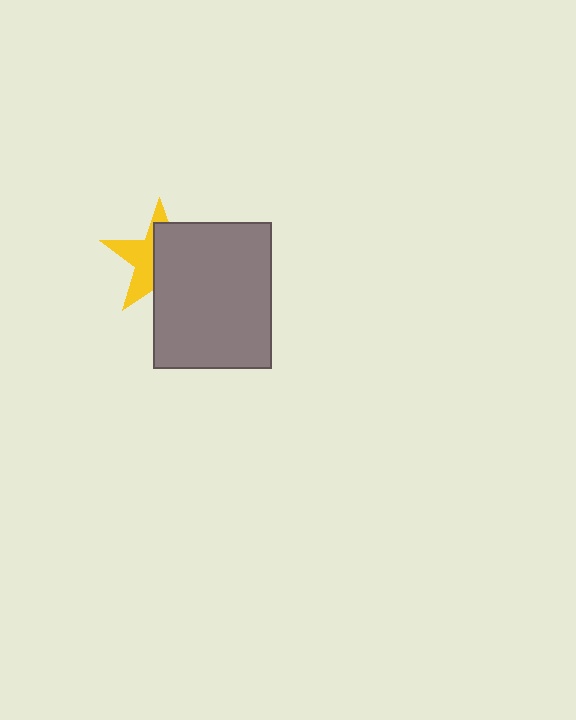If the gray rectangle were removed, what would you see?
You would see the complete yellow star.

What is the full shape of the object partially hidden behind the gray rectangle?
The partially hidden object is a yellow star.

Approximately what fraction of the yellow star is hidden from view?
Roughly 56% of the yellow star is hidden behind the gray rectangle.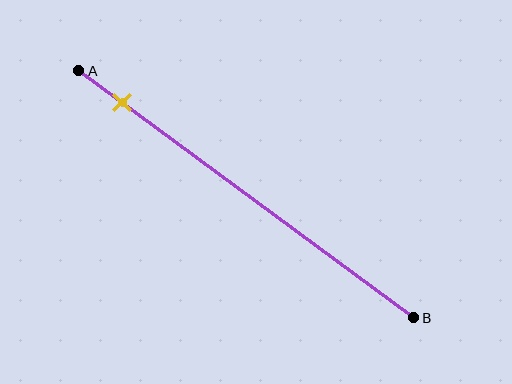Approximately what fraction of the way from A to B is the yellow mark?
The yellow mark is approximately 15% of the way from A to B.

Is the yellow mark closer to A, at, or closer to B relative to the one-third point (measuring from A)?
The yellow mark is closer to point A than the one-third point of segment AB.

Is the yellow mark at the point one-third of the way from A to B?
No, the mark is at about 15% from A, not at the 33% one-third point.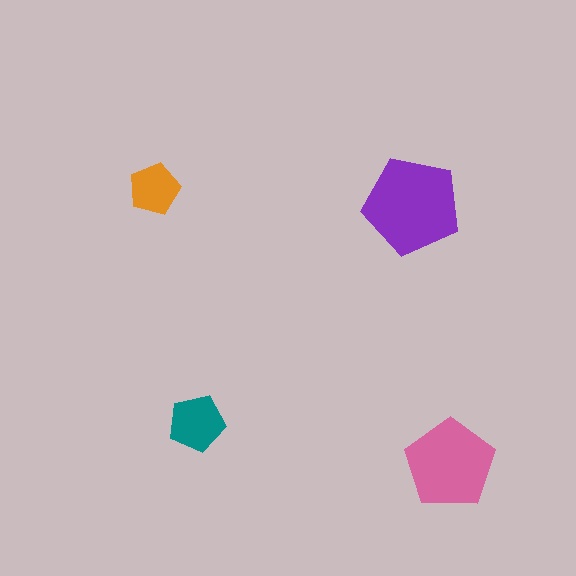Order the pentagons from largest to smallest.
the purple one, the pink one, the teal one, the orange one.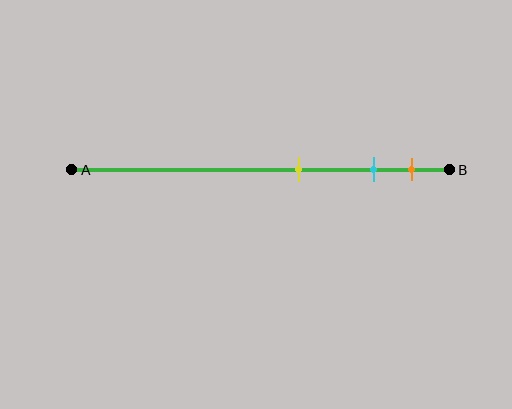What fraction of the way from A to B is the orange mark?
The orange mark is approximately 90% (0.9) of the way from A to B.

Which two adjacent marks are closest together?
The cyan and orange marks are the closest adjacent pair.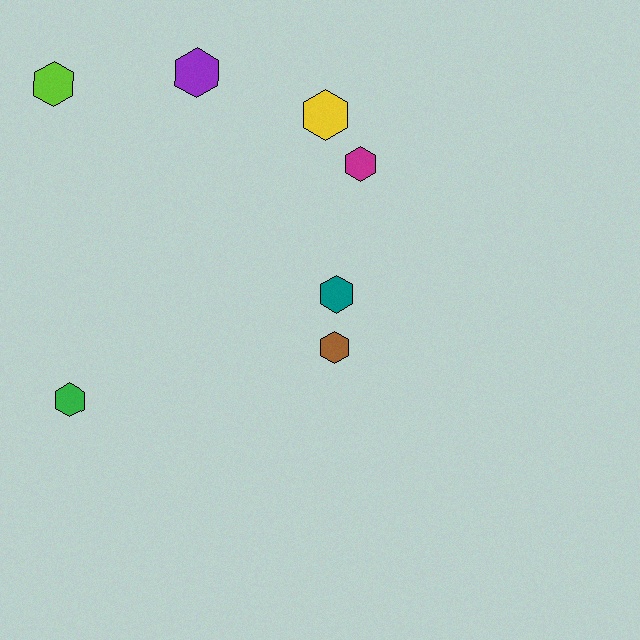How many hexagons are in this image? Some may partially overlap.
There are 7 hexagons.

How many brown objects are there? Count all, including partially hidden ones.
There is 1 brown object.